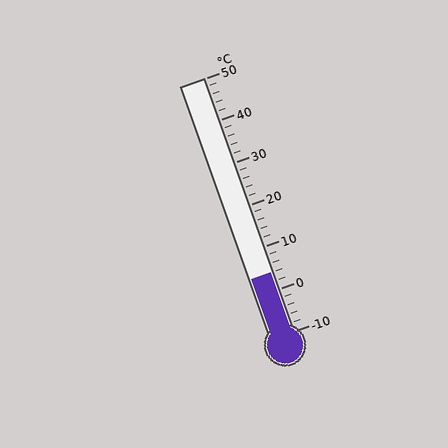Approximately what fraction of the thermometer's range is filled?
The thermometer is filled to approximately 25% of its range.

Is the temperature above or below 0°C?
The temperature is above 0°C.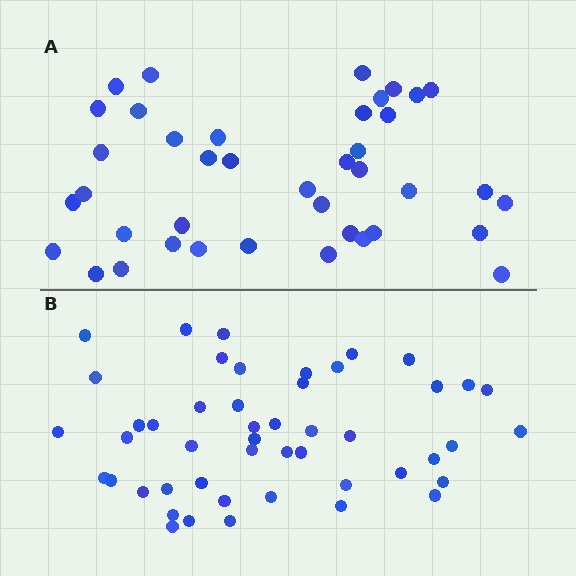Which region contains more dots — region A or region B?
Region B (the bottom region) has more dots.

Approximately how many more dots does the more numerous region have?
Region B has roughly 8 or so more dots than region A.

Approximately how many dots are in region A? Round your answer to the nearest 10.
About 40 dots.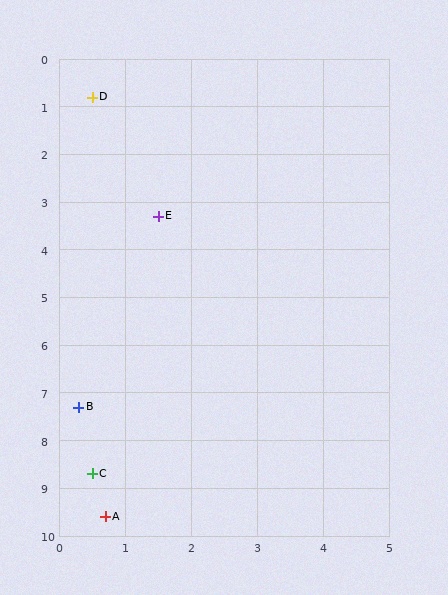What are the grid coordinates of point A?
Point A is at approximately (0.7, 9.6).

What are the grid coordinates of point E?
Point E is at approximately (1.5, 3.3).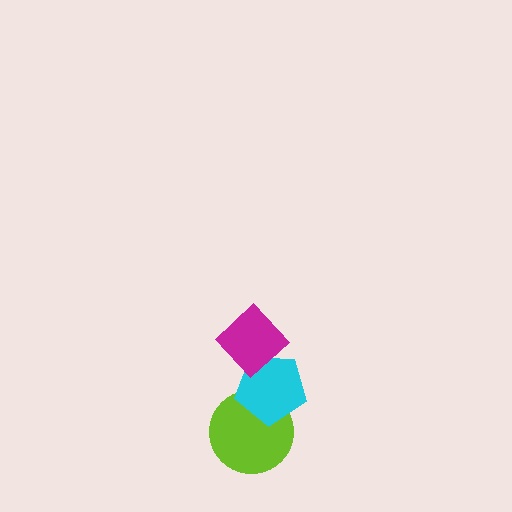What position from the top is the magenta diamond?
The magenta diamond is 1st from the top.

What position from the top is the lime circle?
The lime circle is 3rd from the top.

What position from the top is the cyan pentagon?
The cyan pentagon is 2nd from the top.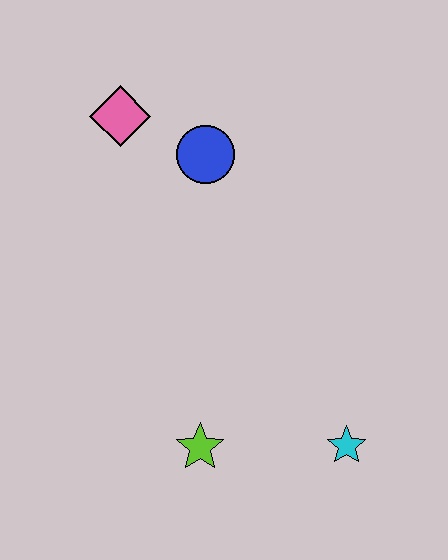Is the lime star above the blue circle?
No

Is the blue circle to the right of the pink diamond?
Yes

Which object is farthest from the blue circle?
The cyan star is farthest from the blue circle.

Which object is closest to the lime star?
The cyan star is closest to the lime star.